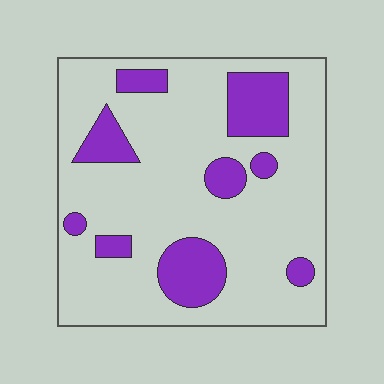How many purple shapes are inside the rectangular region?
9.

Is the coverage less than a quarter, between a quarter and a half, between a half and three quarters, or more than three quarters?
Less than a quarter.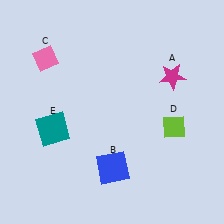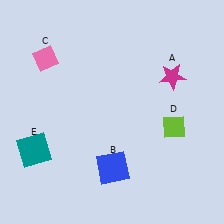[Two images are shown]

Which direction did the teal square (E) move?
The teal square (E) moved down.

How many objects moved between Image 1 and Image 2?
1 object moved between the two images.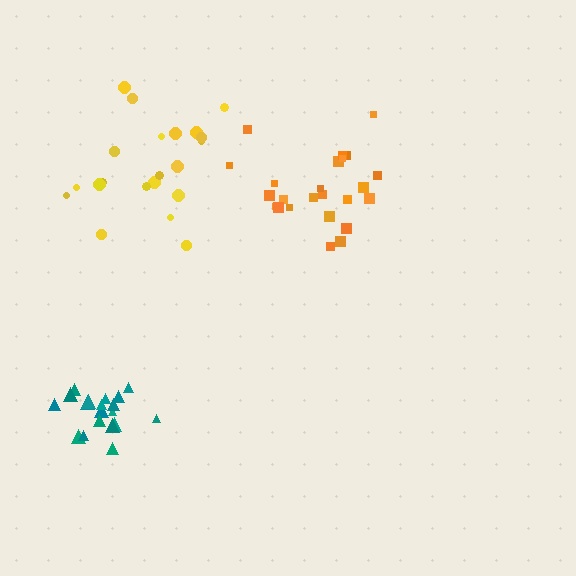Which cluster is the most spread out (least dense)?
Yellow.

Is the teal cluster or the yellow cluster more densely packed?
Teal.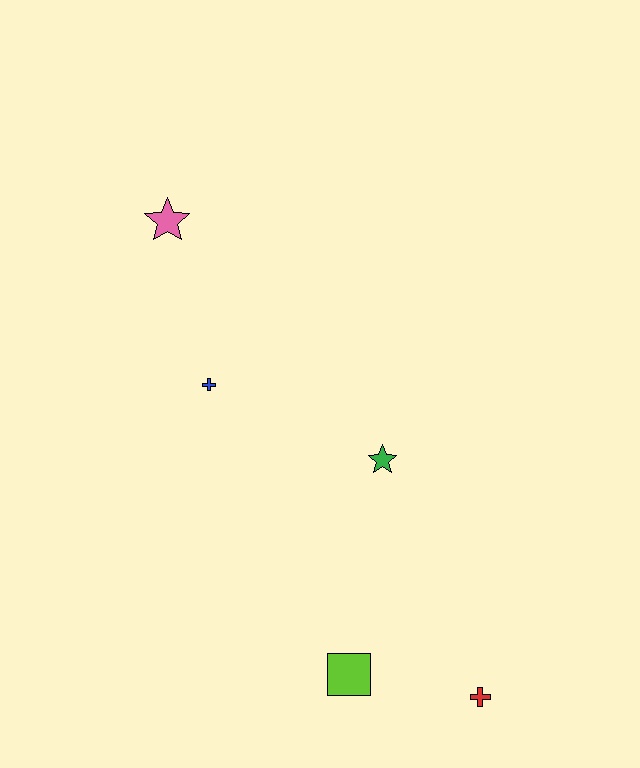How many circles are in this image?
There are no circles.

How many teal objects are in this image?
There are no teal objects.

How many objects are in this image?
There are 5 objects.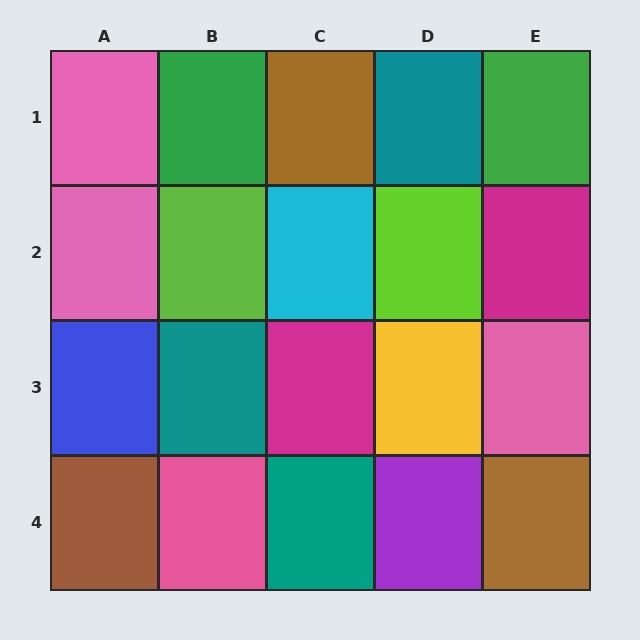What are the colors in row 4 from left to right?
Brown, pink, teal, purple, brown.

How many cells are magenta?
2 cells are magenta.